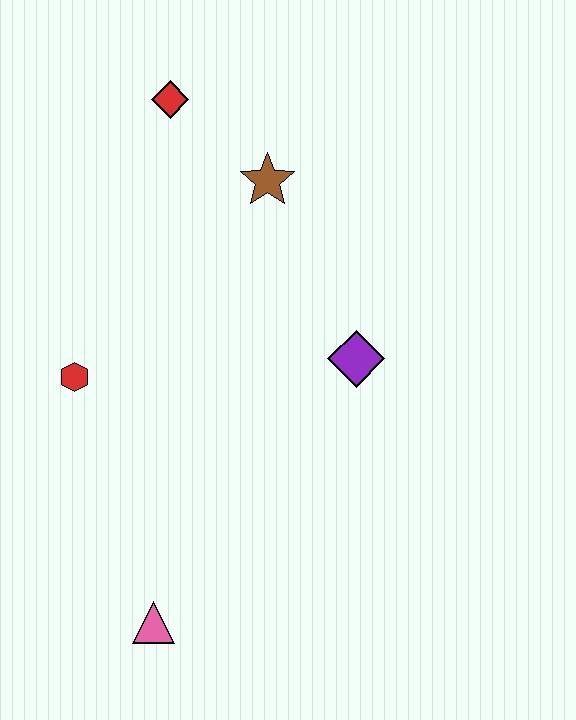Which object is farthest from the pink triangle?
The red diamond is farthest from the pink triangle.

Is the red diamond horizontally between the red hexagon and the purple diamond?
Yes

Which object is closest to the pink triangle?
The red hexagon is closest to the pink triangle.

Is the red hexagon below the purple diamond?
Yes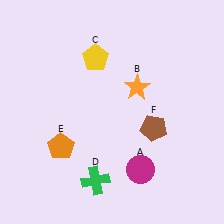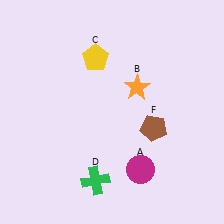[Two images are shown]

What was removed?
The orange pentagon (E) was removed in Image 2.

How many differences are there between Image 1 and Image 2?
There is 1 difference between the two images.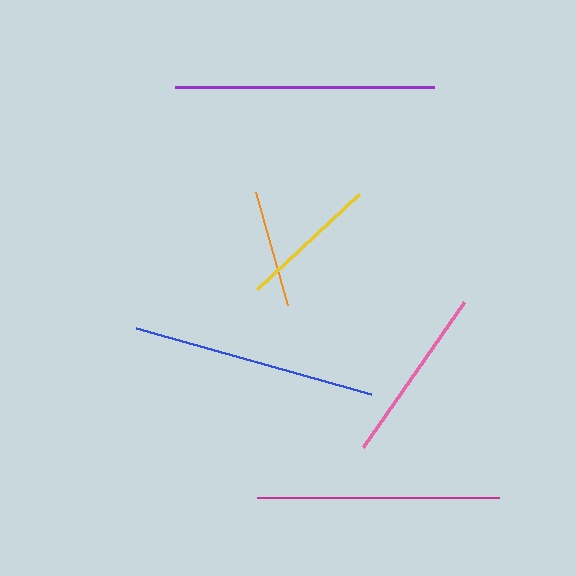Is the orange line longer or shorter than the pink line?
The pink line is longer than the orange line.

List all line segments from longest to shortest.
From longest to shortest: purple, blue, magenta, pink, yellow, orange.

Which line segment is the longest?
The purple line is the longest at approximately 259 pixels.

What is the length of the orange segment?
The orange segment is approximately 117 pixels long.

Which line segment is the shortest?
The orange line is the shortest at approximately 117 pixels.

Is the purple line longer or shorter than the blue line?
The purple line is longer than the blue line.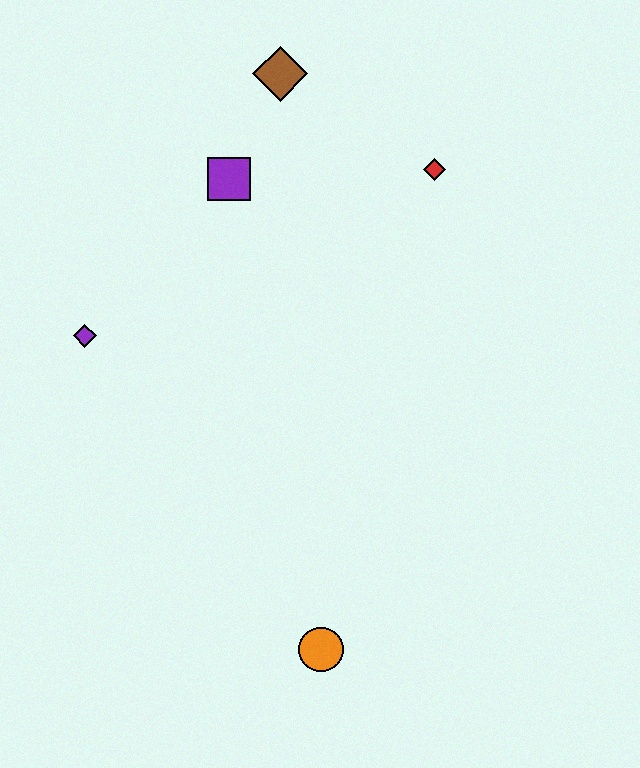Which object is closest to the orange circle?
The purple diamond is closest to the orange circle.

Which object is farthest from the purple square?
The orange circle is farthest from the purple square.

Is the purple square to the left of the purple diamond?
No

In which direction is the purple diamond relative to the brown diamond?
The purple diamond is below the brown diamond.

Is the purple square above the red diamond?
No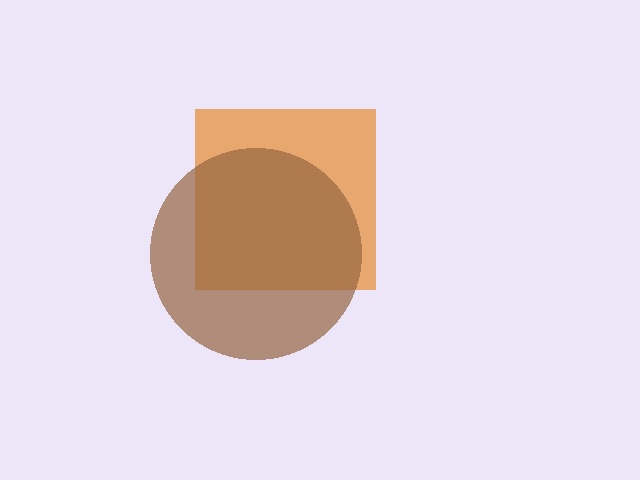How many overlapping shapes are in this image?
There are 2 overlapping shapes in the image.